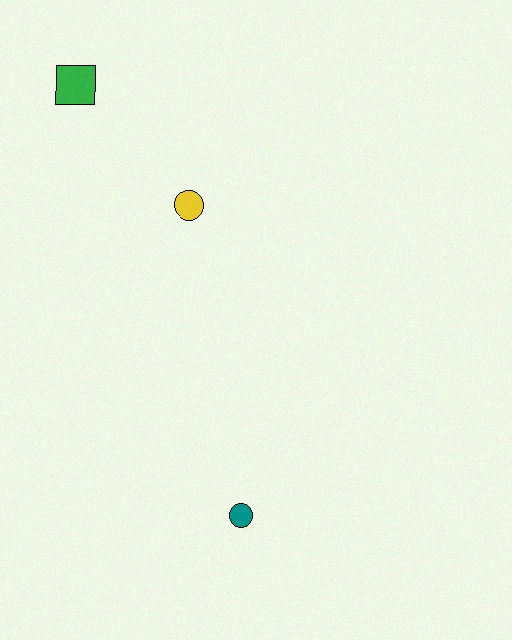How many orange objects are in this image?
There are no orange objects.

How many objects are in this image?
There are 3 objects.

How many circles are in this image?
There are 2 circles.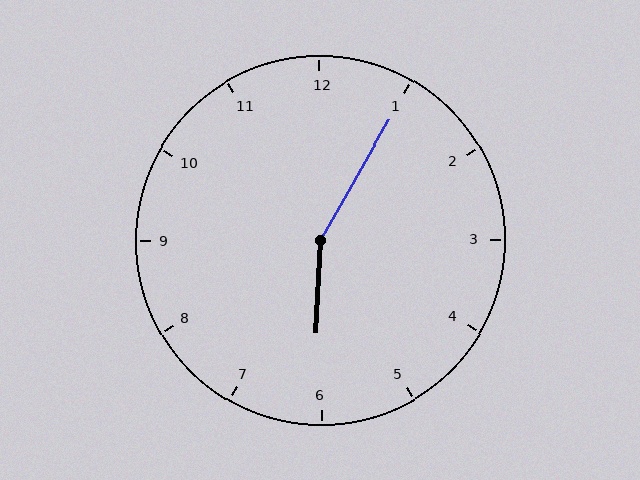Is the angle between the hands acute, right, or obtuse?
It is obtuse.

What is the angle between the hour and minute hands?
Approximately 152 degrees.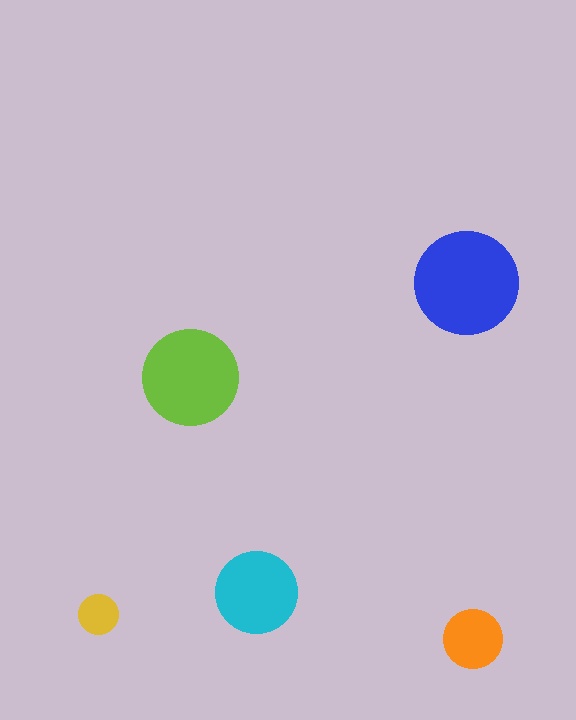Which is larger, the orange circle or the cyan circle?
The cyan one.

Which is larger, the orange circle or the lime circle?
The lime one.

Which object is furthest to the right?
The orange circle is rightmost.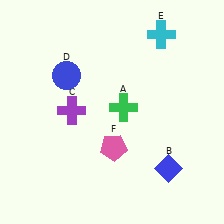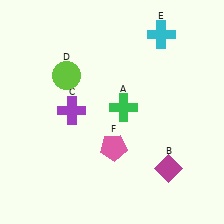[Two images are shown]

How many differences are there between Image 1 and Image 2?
There are 2 differences between the two images.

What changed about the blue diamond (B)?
In Image 1, B is blue. In Image 2, it changed to magenta.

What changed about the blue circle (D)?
In Image 1, D is blue. In Image 2, it changed to lime.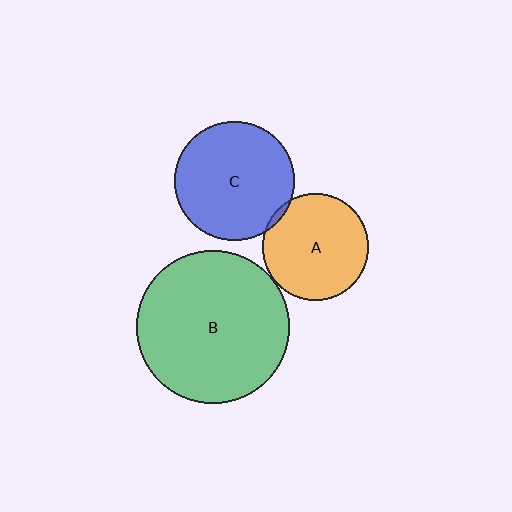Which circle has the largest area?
Circle B (green).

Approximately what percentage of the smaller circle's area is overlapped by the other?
Approximately 5%.